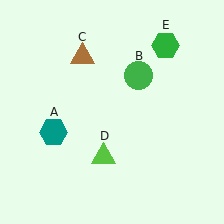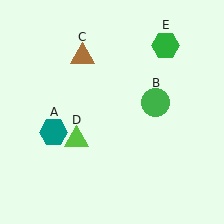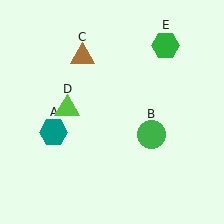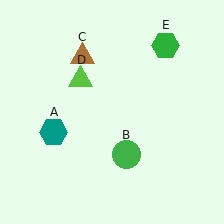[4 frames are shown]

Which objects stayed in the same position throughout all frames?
Teal hexagon (object A) and brown triangle (object C) and green hexagon (object E) remained stationary.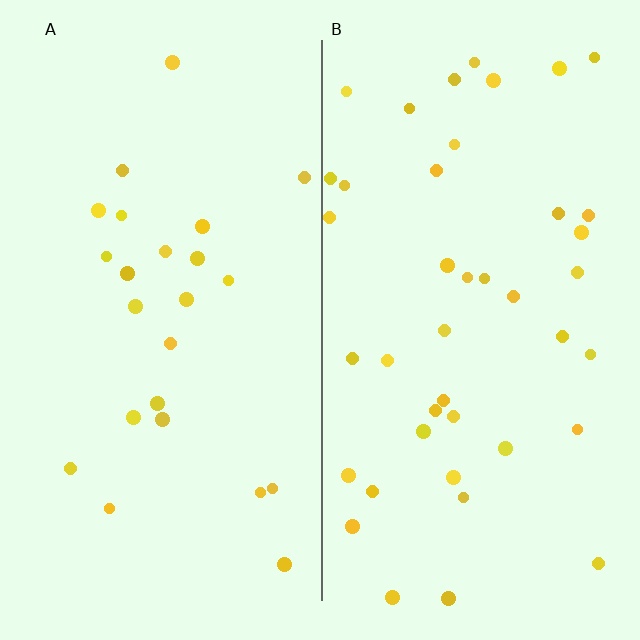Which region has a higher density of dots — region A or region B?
B (the right).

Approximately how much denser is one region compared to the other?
Approximately 1.8× — region B over region A.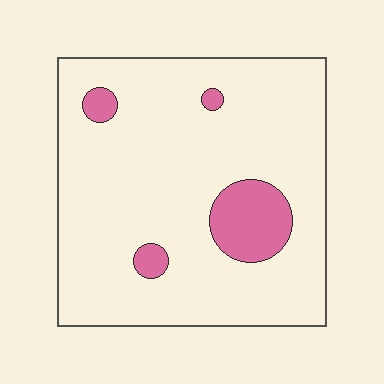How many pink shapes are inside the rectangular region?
4.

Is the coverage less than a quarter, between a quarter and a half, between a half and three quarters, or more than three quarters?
Less than a quarter.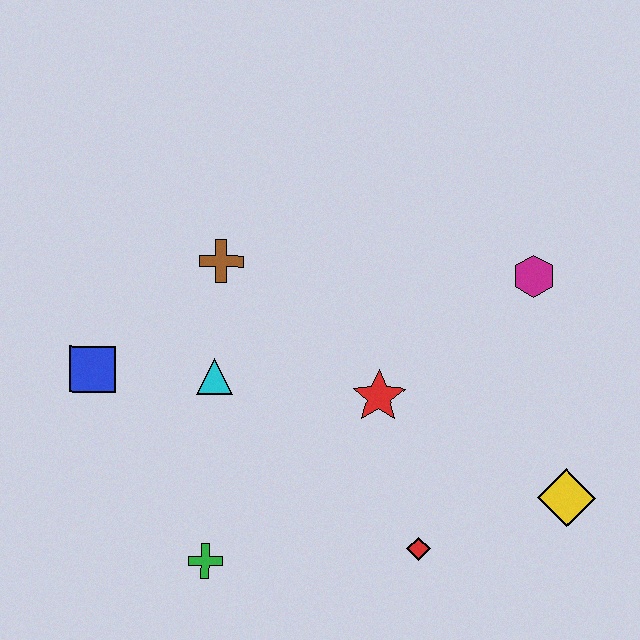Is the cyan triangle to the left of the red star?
Yes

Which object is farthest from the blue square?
The yellow diamond is farthest from the blue square.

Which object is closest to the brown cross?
The cyan triangle is closest to the brown cross.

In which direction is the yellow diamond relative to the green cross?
The yellow diamond is to the right of the green cross.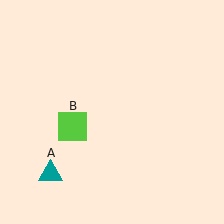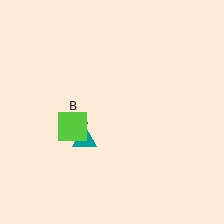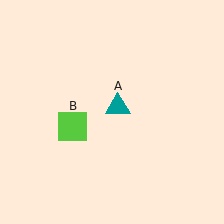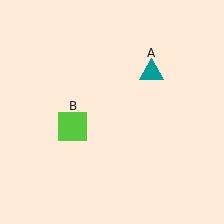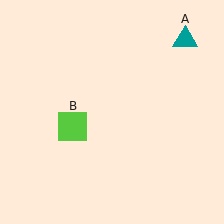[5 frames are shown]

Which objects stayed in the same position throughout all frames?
Lime square (object B) remained stationary.